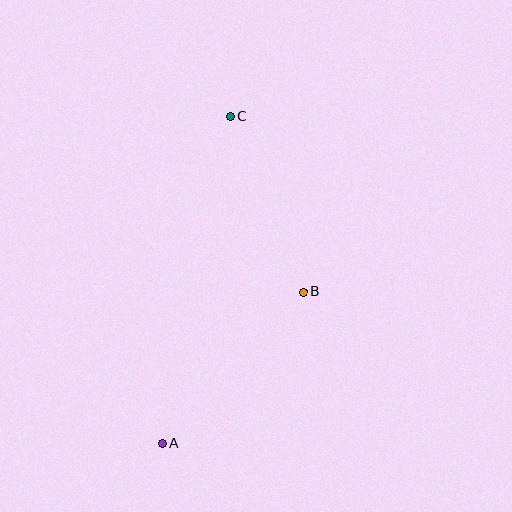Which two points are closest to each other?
Points B and C are closest to each other.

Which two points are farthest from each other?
Points A and C are farthest from each other.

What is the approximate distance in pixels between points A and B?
The distance between A and B is approximately 207 pixels.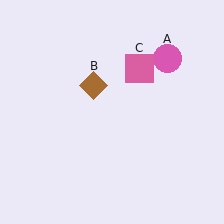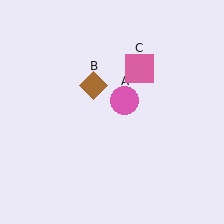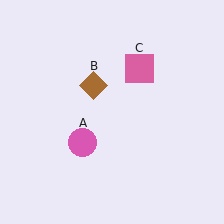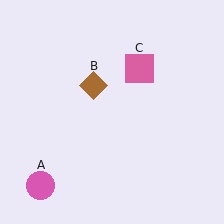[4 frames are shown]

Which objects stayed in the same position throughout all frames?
Brown diamond (object B) and pink square (object C) remained stationary.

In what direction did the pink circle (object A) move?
The pink circle (object A) moved down and to the left.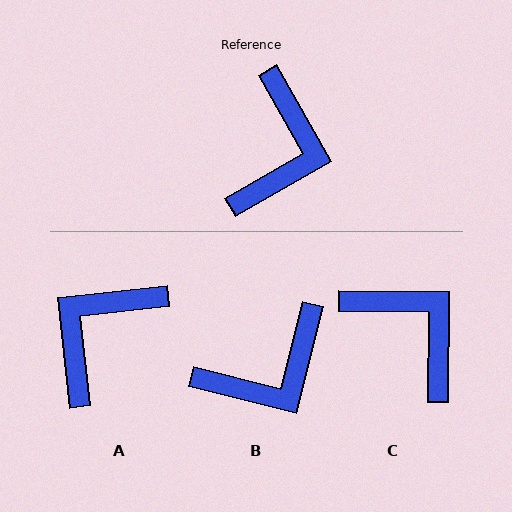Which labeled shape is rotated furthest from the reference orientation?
A, about 157 degrees away.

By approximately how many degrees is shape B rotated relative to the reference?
Approximately 44 degrees clockwise.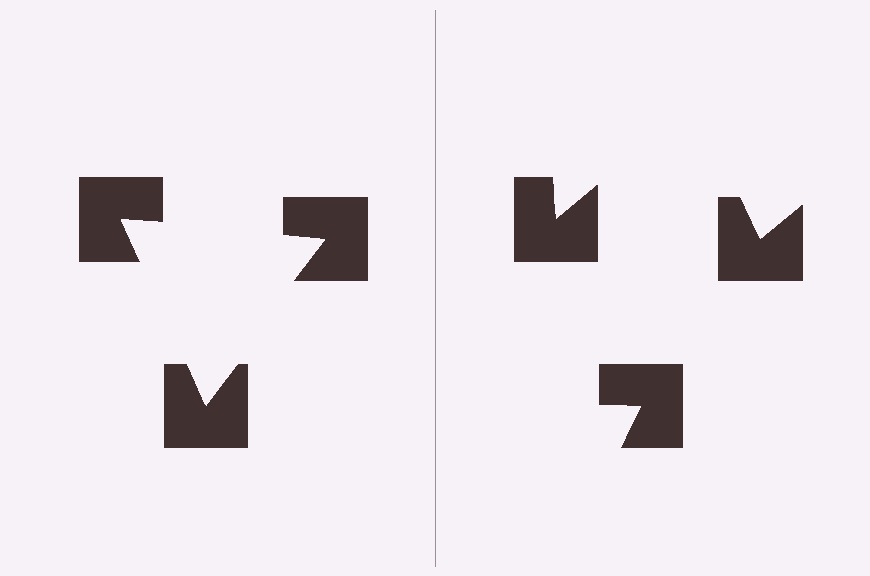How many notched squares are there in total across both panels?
6 — 3 on each side.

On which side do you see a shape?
An illusory triangle appears on the left side. On the right side the wedge cuts are rotated, so no coherent shape forms.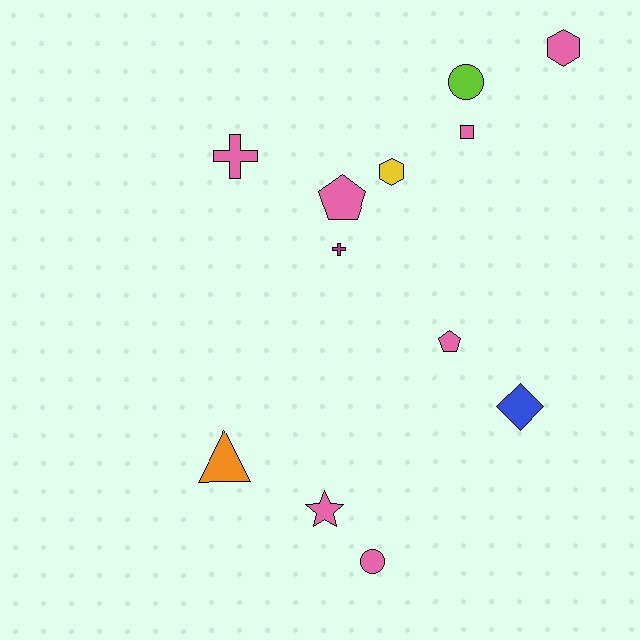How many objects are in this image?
There are 12 objects.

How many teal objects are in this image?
There are no teal objects.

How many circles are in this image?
There are 2 circles.